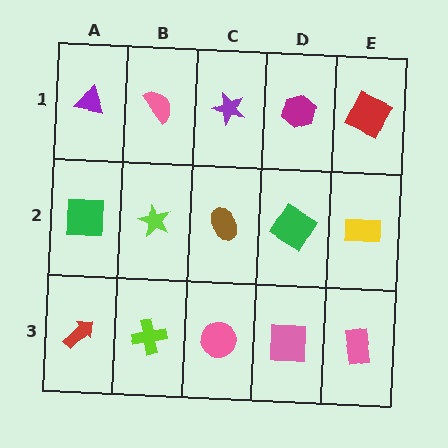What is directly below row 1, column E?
A yellow rectangle.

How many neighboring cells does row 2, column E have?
3.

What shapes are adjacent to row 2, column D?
A magenta hexagon (row 1, column D), a pink square (row 3, column D), a brown ellipse (row 2, column C), a yellow rectangle (row 2, column E).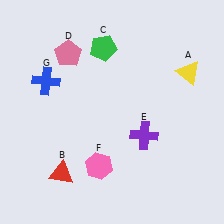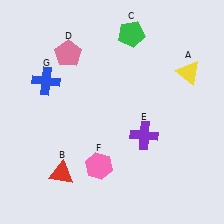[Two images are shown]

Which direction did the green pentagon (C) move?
The green pentagon (C) moved right.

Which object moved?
The green pentagon (C) moved right.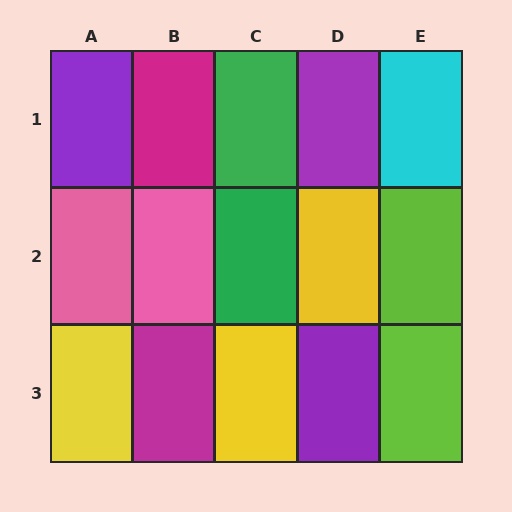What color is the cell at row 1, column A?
Purple.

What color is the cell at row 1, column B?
Magenta.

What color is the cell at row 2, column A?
Pink.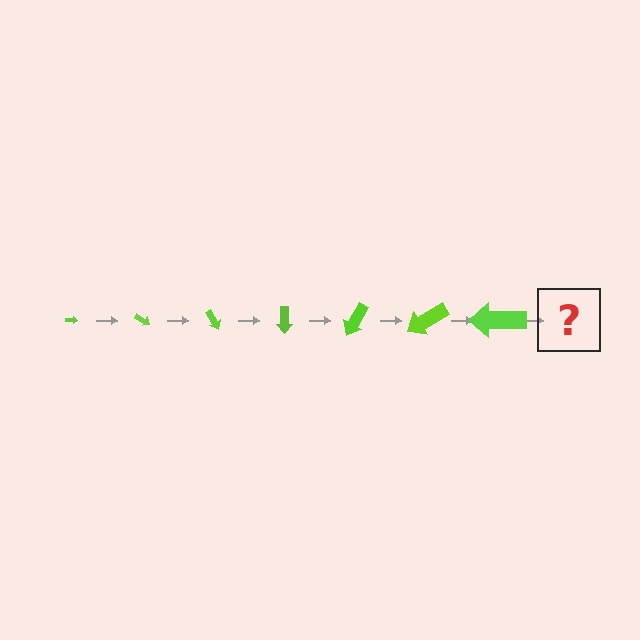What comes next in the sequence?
The next element should be an arrow, larger than the previous one and rotated 210 degrees from the start.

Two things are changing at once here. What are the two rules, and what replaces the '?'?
The two rules are that the arrow grows larger each step and it rotates 30 degrees each step. The '?' should be an arrow, larger than the previous one and rotated 210 degrees from the start.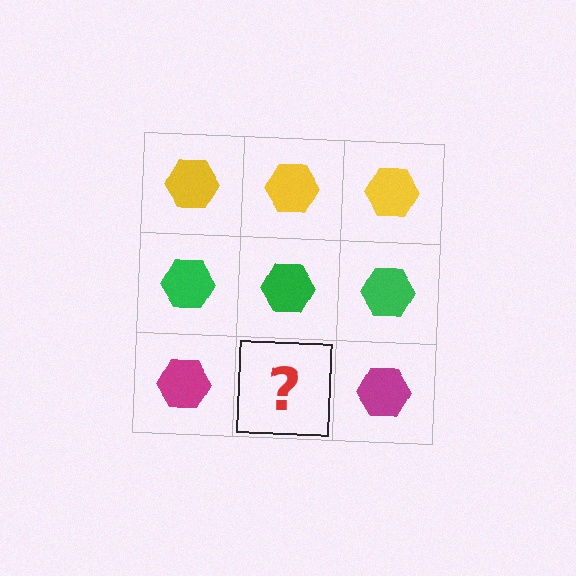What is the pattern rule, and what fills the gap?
The rule is that each row has a consistent color. The gap should be filled with a magenta hexagon.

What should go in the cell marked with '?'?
The missing cell should contain a magenta hexagon.